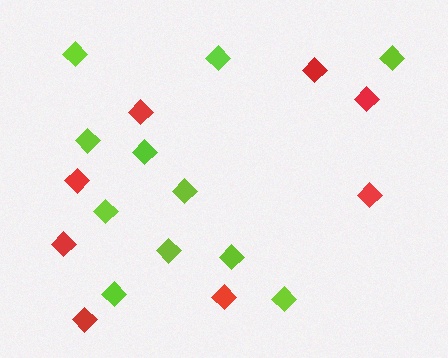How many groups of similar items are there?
There are 2 groups: one group of red diamonds (8) and one group of lime diamonds (11).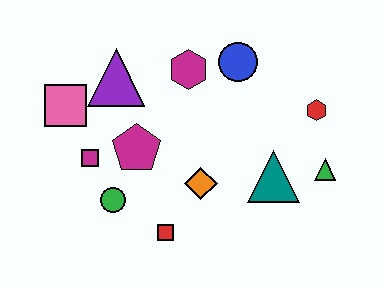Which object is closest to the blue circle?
The magenta hexagon is closest to the blue circle.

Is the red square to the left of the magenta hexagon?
Yes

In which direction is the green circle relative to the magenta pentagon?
The green circle is below the magenta pentagon.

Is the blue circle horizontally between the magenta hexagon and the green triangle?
Yes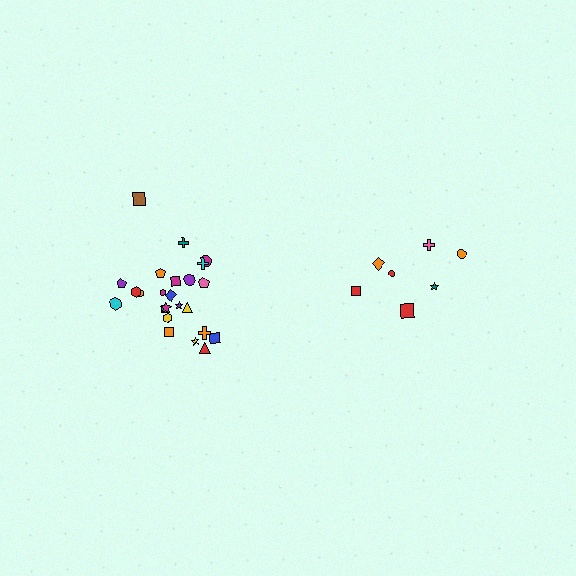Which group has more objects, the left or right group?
The left group.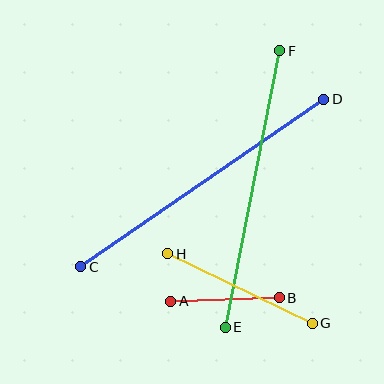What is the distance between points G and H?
The distance is approximately 160 pixels.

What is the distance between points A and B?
The distance is approximately 109 pixels.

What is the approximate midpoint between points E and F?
The midpoint is at approximately (252, 189) pixels.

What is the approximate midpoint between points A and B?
The midpoint is at approximately (225, 299) pixels.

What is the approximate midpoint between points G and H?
The midpoint is at approximately (240, 288) pixels.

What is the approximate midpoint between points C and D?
The midpoint is at approximately (202, 183) pixels.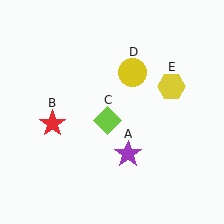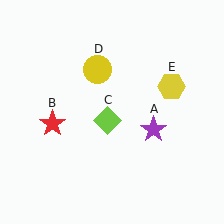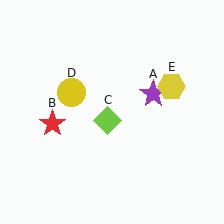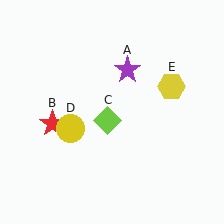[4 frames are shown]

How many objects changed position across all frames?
2 objects changed position: purple star (object A), yellow circle (object D).